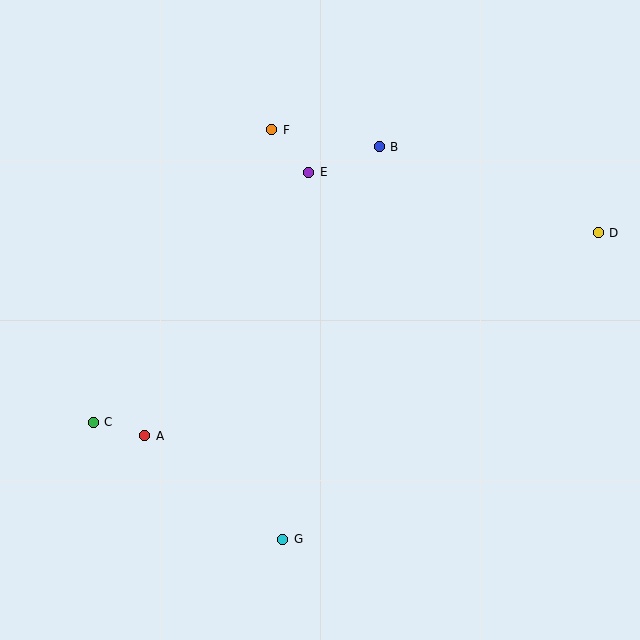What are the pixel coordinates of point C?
Point C is at (93, 422).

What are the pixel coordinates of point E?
Point E is at (309, 172).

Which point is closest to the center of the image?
Point E at (309, 172) is closest to the center.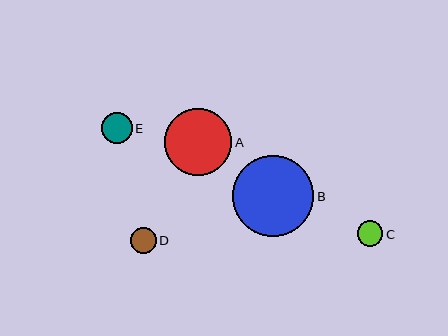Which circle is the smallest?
Circle C is the smallest with a size of approximately 26 pixels.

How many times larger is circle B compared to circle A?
Circle B is approximately 1.2 times the size of circle A.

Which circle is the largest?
Circle B is the largest with a size of approximately 82 pixels.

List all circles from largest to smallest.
From largest to smallest: B, A, E, D, C.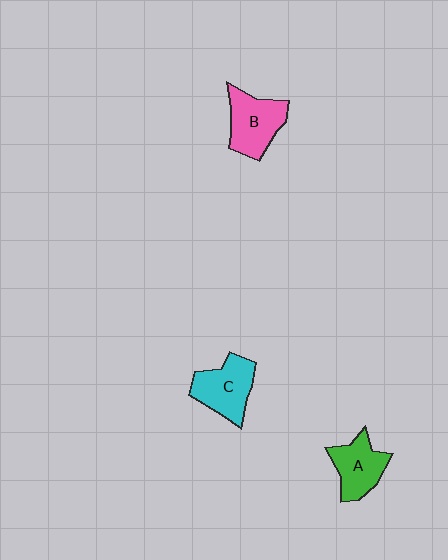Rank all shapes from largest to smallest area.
From largest to smallest: B (pink), C (cyan), A (green).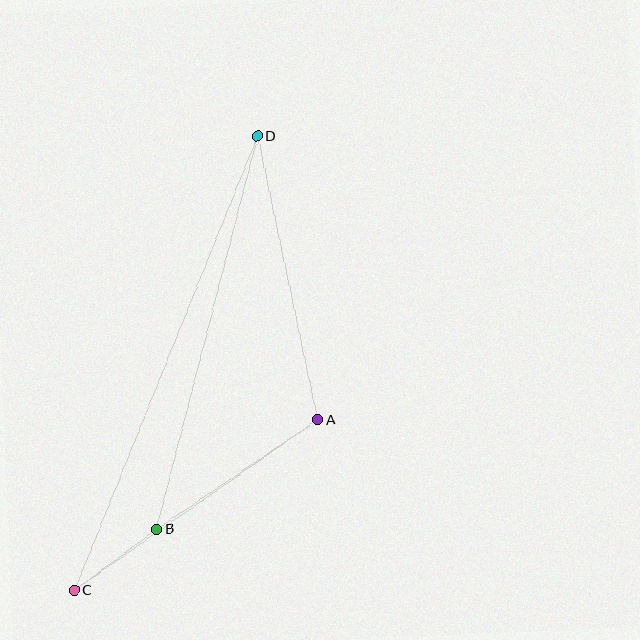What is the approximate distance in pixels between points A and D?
The distance between A and D is approximately 290 pixels.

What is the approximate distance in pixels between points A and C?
The distance between A and C is approximately 297 pixels.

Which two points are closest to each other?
Points B and C are closest to each other.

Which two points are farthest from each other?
Points C and D are farthest from each other.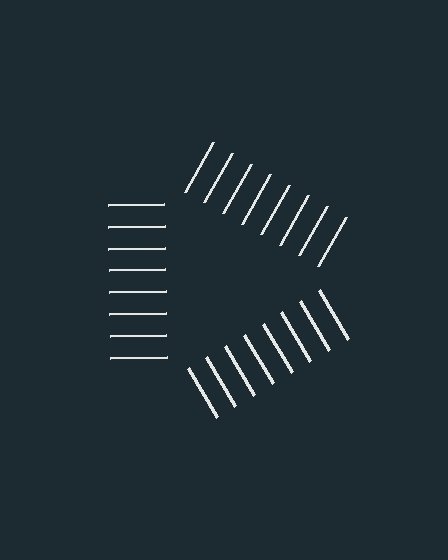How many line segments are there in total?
24 — 8 along each of the 3 edges.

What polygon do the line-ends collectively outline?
An illusory triangle — the line segments terminate on its edges but no continuous stroke is drawn.